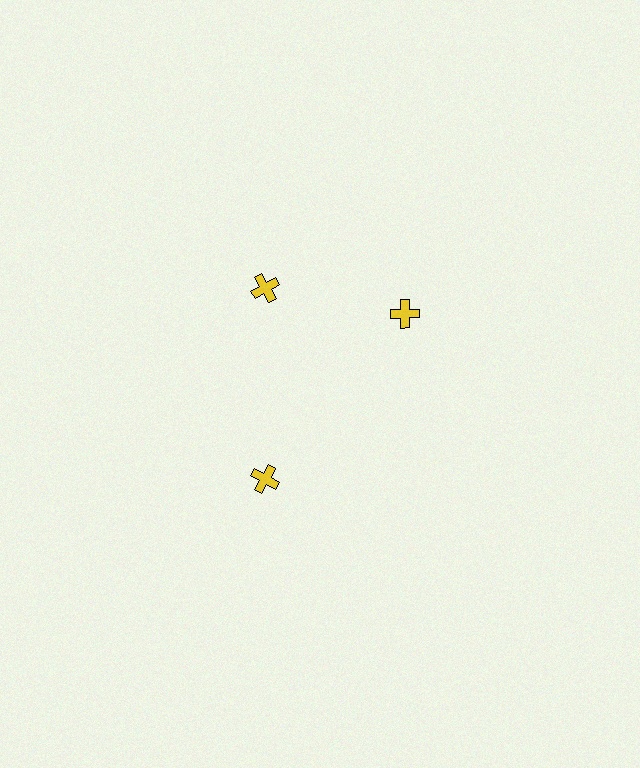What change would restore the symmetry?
The symmetry would be restored by rotating it back into even spacing with its neighbors so that all 3 crosses sit at equal angles and equal distance from the center.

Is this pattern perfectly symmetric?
No. The 3 yellow crosses are arranged in a ring, but one element near the 3 o'clock position is rotated out of alignment along the ring, breaking the 3-fold rotational symmetry.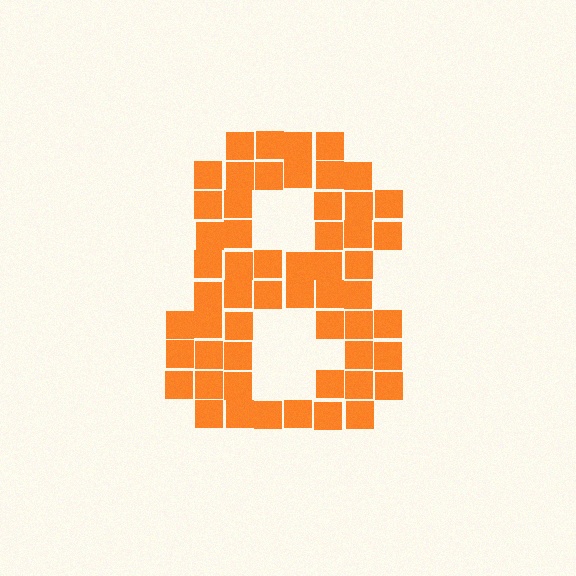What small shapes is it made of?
It is made of small squares.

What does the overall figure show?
The overall figure shows the digit 8.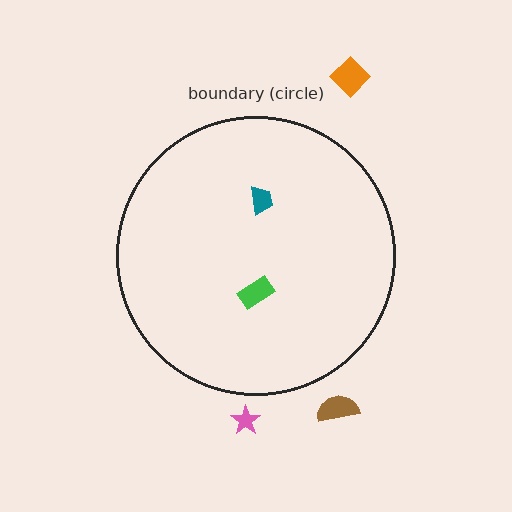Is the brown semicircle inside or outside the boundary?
Outside.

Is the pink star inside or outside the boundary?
Outside.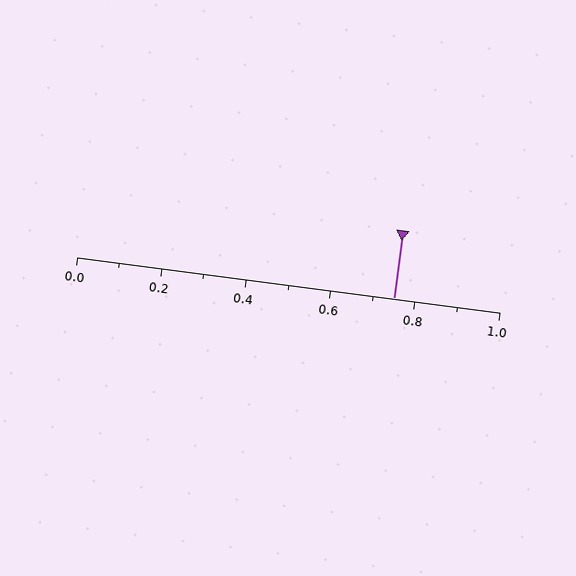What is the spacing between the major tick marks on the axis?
The major ticks are spaced 0.2 apart.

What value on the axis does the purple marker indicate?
The marker indicates approximately 0.75.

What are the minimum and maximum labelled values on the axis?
The axis runs from 0.0 to 1.0.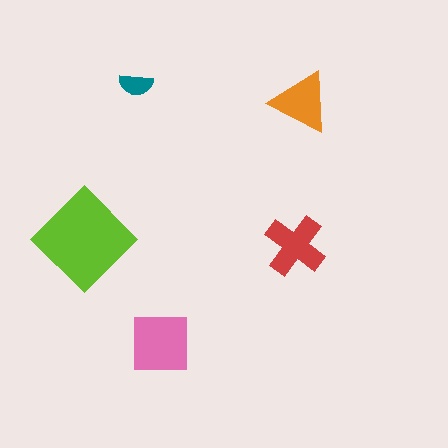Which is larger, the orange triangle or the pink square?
The pink square.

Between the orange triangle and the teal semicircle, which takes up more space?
The orange triangle.